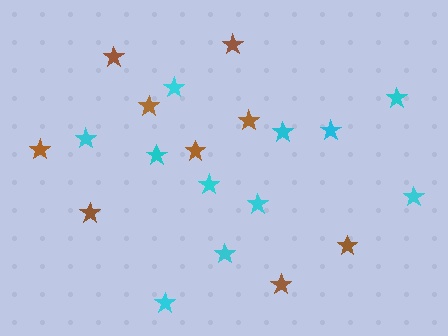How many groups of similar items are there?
There are 2 groups: one group of brown stars (9) and one group of cyan stars (11).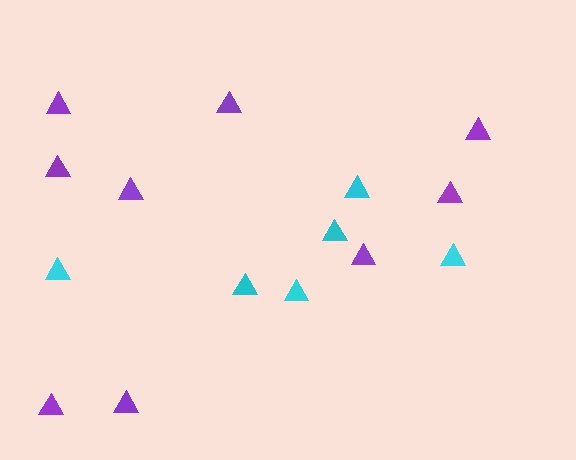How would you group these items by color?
There are 2 groups: one group of purple triangles (9) and one group of cyan triangles (6).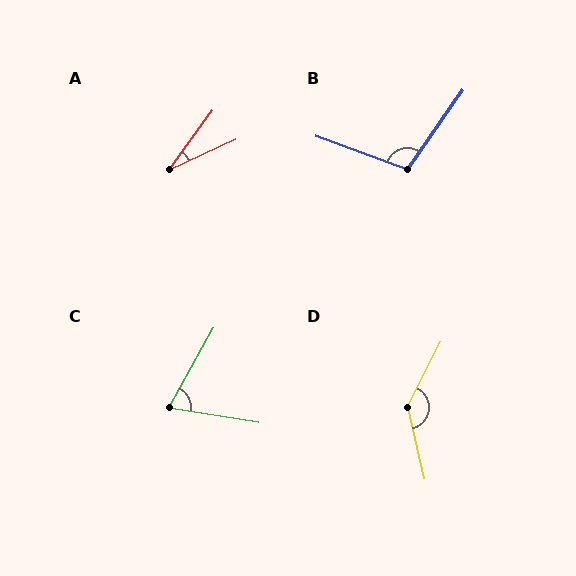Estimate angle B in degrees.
Approximately 105 degrees.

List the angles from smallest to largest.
A (29°), C (70°), B (105°), D (140°).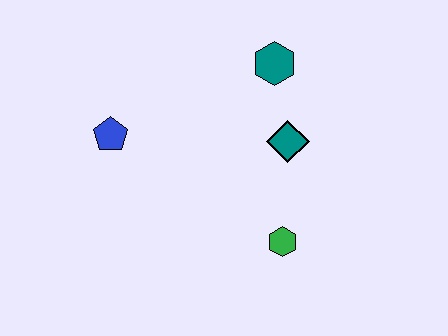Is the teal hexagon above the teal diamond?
Yes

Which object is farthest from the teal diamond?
The blue pentagon is farthest from the teal diamond.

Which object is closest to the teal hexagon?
The teal diamond is closest to the teal hexagon.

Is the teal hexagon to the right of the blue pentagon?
Yes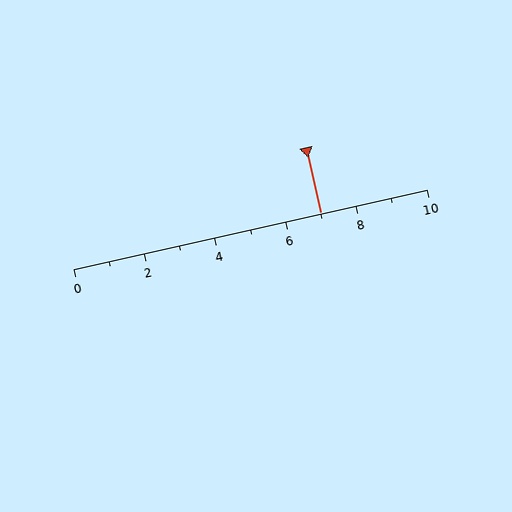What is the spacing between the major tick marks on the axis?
The major ticks are spaced 2 apart.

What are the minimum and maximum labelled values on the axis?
The axis runs from 0 to 10.